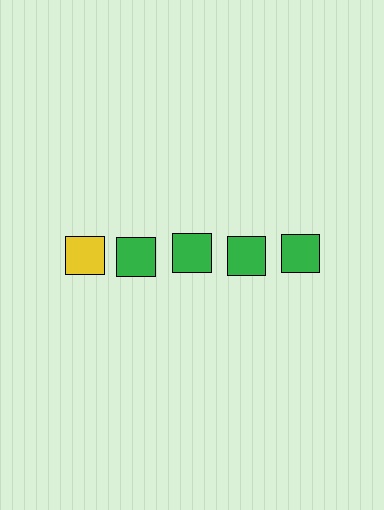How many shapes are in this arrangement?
There are 5 shapes arranged in a grid pattern.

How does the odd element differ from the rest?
It has a different color: yellow instead of green.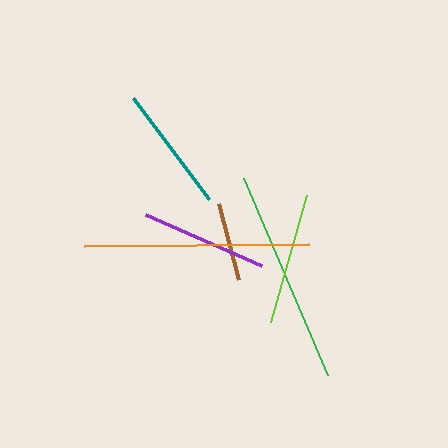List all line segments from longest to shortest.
From longest to shortest: orange, green, lime, purple, teal, brown.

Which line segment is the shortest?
The brown line is the shortest at approximately 78 pixels.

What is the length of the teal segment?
The teal segment is approximately 126 pixels long.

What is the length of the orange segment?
The orange segment is approximately 225 pixels long.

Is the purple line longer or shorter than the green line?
The green line is longer than the purple line.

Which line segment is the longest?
The orange line is the longest at approximately 225 pixels.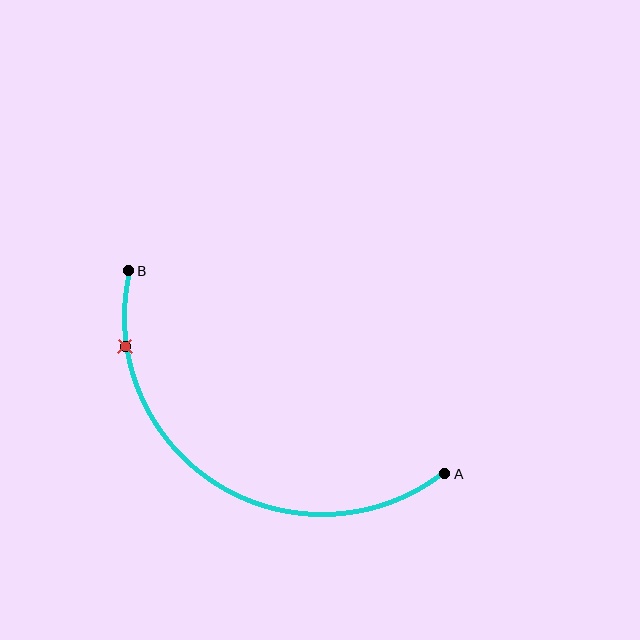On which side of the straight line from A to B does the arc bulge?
The arc bulges below the straight line connecting A and B.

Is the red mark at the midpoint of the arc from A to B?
No. The red mark lies on the arc but is closer to endpoint B. The arc midpoint would be at the point on the curve equidistant along the arc from both A and B.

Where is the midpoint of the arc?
The arc midpoint is the point on the curve farthest from the straight line joining A and B. It sits below that line.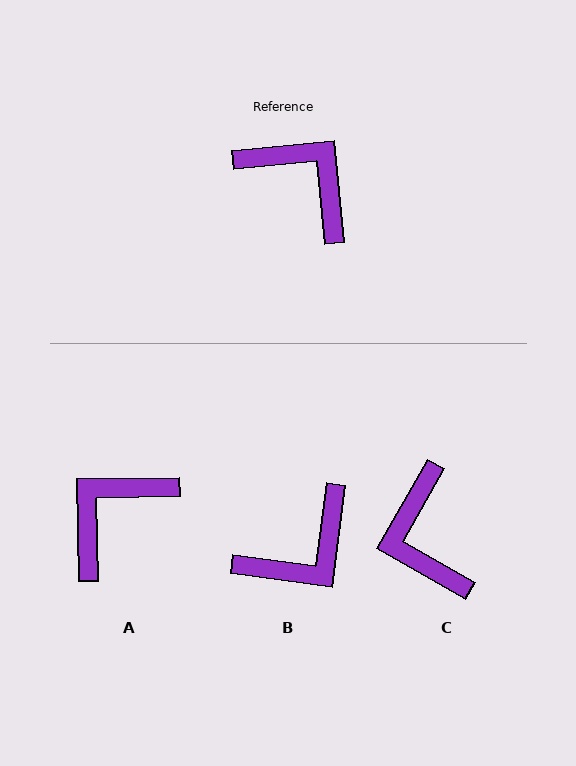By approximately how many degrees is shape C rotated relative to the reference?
Approximately 145 degrees counter-clockwise.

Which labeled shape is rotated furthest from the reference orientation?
C, about 145 degrees away.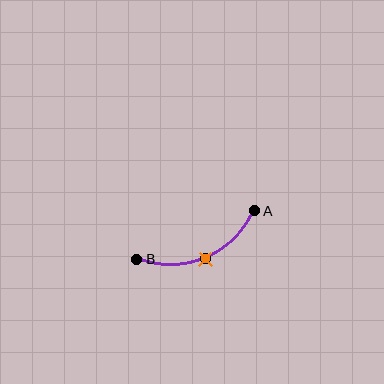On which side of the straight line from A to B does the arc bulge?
The arc bulges below the straight line connecting A and B.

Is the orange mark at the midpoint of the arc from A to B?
Yes. The orange mark lies on the arc at equal arc-length from both A and B — it is the arc midpoint.